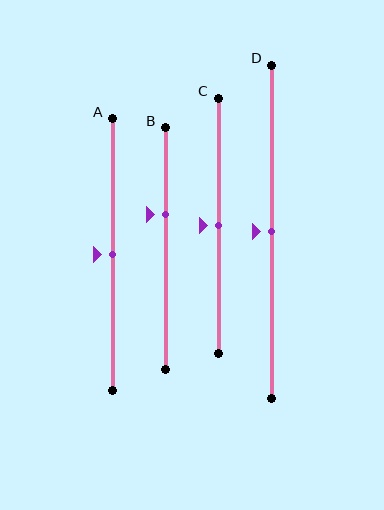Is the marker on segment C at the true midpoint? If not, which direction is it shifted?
Yes, the marker on segment C is at the true midpoint.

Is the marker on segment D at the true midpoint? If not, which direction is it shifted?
Yes, the marker on segment D is at the true midpoint.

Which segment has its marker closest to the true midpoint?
Segment A has its marker closest to the true midpoint.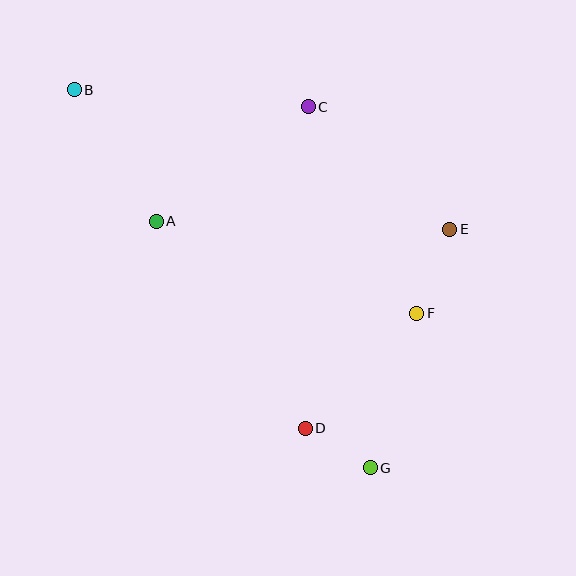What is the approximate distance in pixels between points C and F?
The distance between C and F is approximately 233 pixels.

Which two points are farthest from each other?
Points B and G are farthest from each other.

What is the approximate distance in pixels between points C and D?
The distance between C and D is approximately 322 pixels.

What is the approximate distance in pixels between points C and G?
The distance between C and G is approximately 366 pixels.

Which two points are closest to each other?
Points D and G are closest to each other.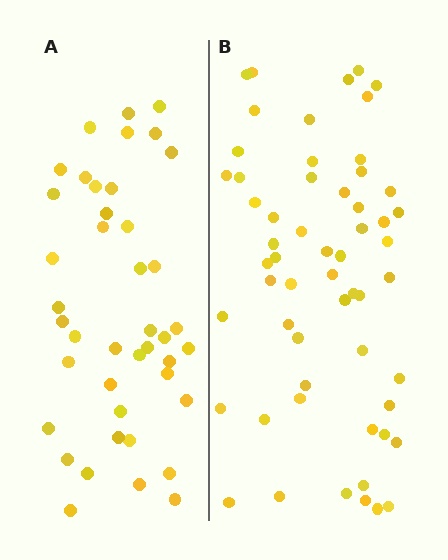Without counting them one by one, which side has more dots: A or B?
Region B (the right region) has more dots.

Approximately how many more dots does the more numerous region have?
Region B has approximately 15 more dots than region A.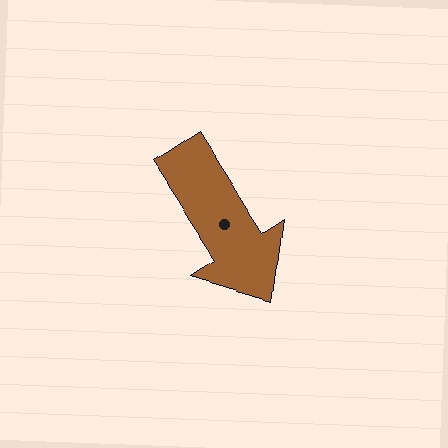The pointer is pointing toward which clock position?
Roughly 5 o'clock.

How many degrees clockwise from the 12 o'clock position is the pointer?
Approximately 147 degrees.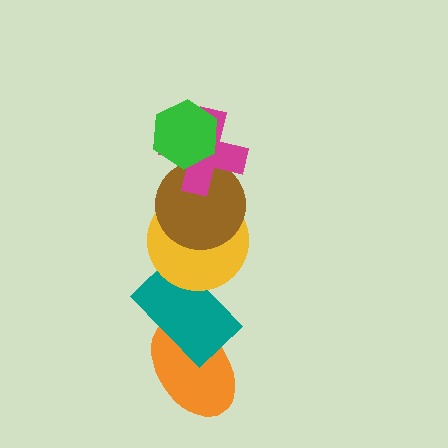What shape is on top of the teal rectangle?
The yellow circle is on top of the teal rectangle.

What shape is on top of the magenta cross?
The green hexagon is on top of the magenta cross.